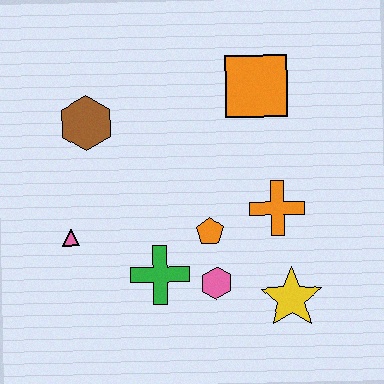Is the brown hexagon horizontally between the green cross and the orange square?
No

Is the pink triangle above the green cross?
Yes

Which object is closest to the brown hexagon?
The pink triangle is closest to the brown hexagon.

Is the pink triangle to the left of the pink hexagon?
Yes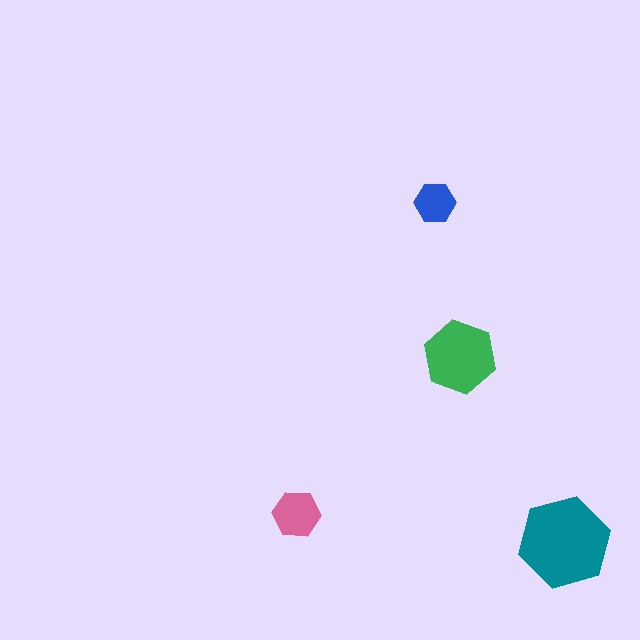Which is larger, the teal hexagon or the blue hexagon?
The teal one.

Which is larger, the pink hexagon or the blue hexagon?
The pink one.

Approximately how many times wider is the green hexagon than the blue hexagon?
About 2 times wider.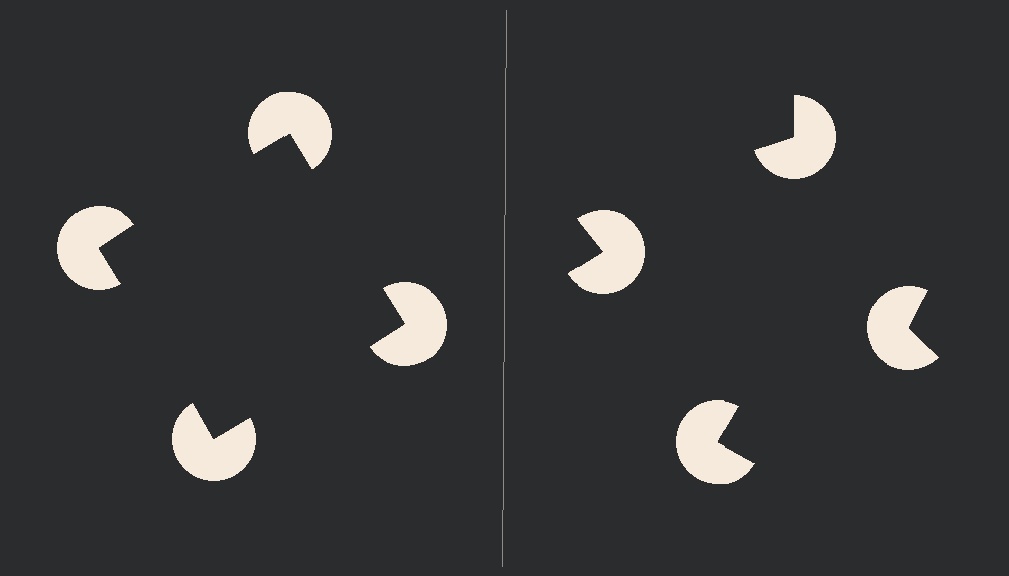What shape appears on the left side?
An illusory square.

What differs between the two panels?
The pac-man discs are positioned identically on both sides; only the wedge orientations differ. On the left they align to a square; on the right they are misaligned.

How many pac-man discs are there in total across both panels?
8 — 4 on each side.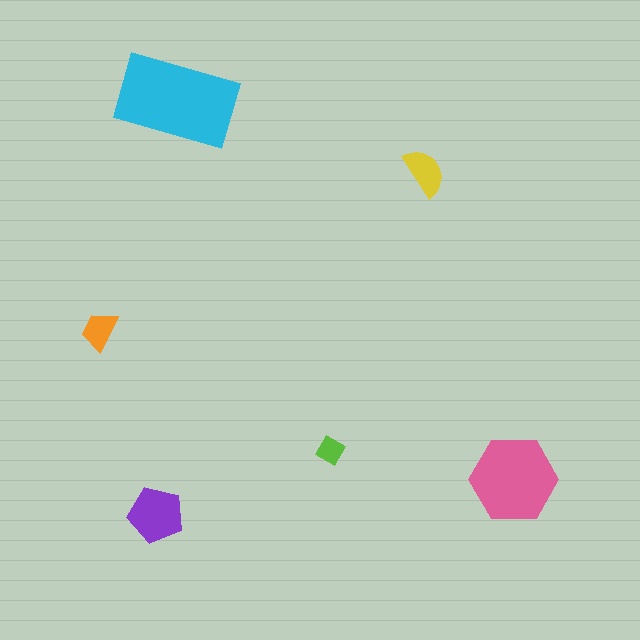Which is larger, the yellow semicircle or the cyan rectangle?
The cyan rectangle.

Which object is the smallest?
The lime diamond.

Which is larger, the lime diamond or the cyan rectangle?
The cyan rectangle.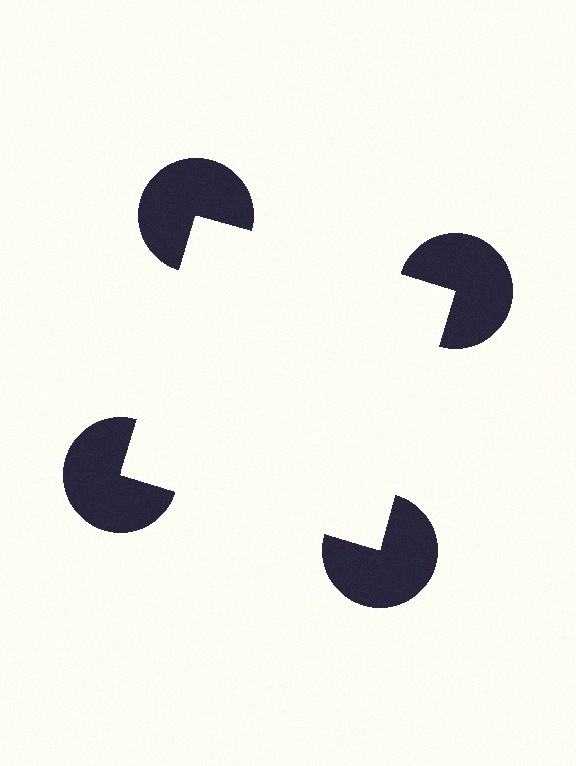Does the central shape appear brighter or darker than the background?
It typically appears slightly brighter than the background, even though no actual brightness change is drawn.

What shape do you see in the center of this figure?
An illusory square — its edges are inferred from the aligned wedge cuts in the pac-man discs, not physically drawn.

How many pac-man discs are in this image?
There are 4 — one at each vertex of the illusory square.